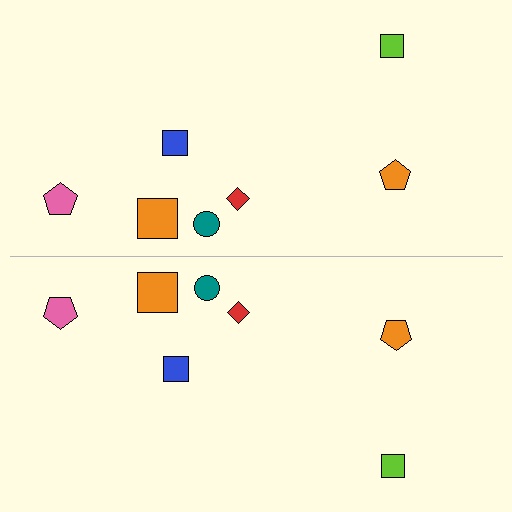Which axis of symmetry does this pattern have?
The pattern has a horizontal axis of symmetry running through the center of the image.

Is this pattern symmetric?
Yes, this pattern has bilateral (reflection) symmetry.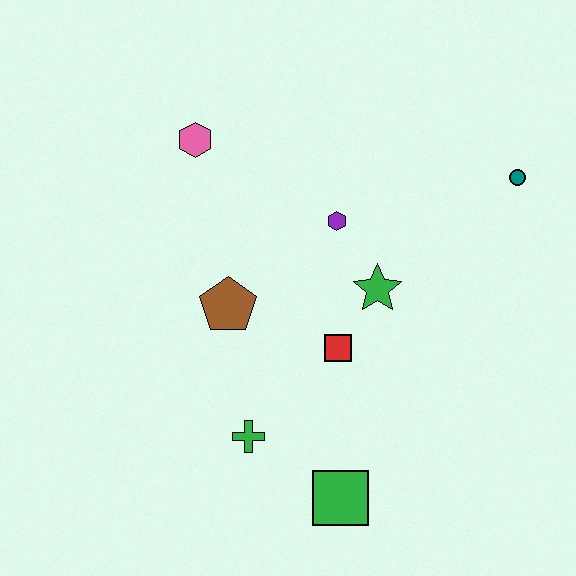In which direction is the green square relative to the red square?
The green square is below the red square.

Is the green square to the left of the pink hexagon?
No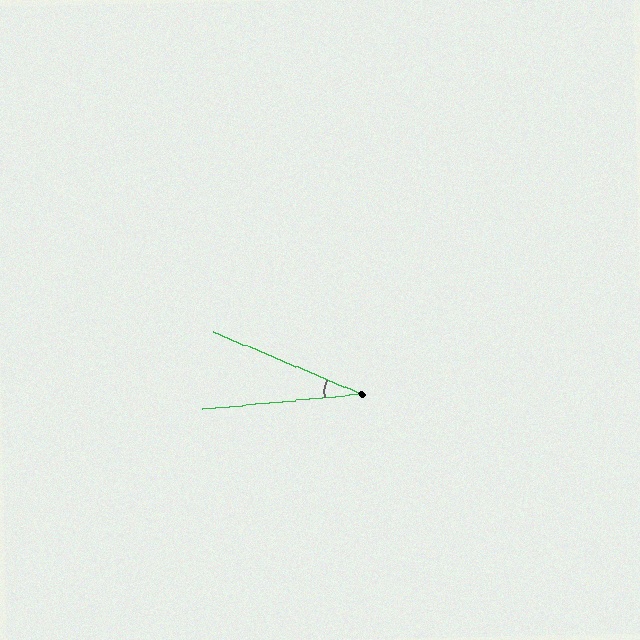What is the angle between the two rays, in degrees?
Approximately 28 degrees.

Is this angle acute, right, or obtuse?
It is acute.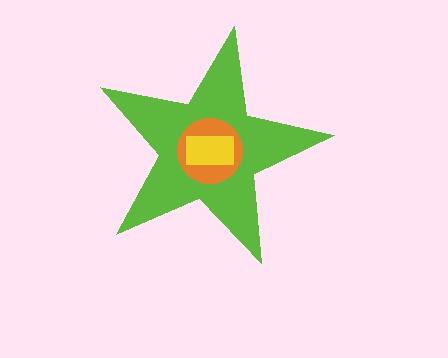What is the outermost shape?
The lime star.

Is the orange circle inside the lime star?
Yes.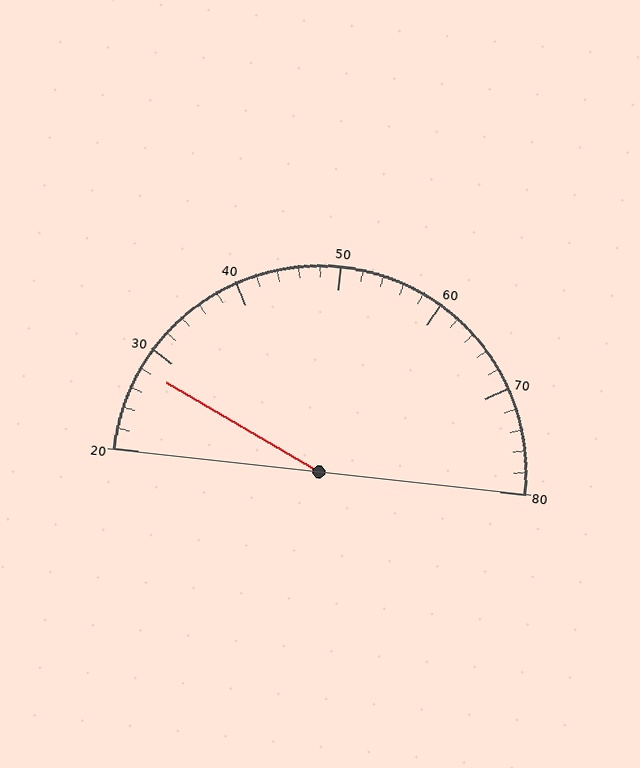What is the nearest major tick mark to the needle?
The nearest major tick mark is 30.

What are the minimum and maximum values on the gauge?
The gauge ranges from 20 to 80.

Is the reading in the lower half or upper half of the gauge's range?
The reading is in the lower half of the range (20 to 80).